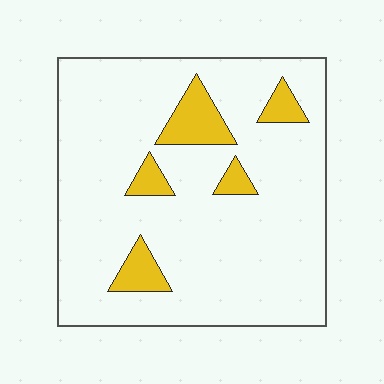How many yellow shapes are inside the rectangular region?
5.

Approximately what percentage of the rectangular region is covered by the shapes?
Approximately 10%.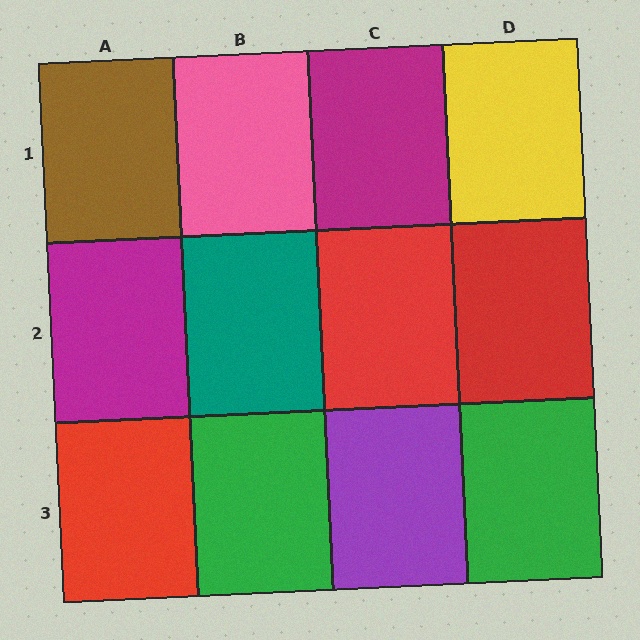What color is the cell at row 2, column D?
Red.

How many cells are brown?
1 cell is brown.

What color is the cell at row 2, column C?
Red.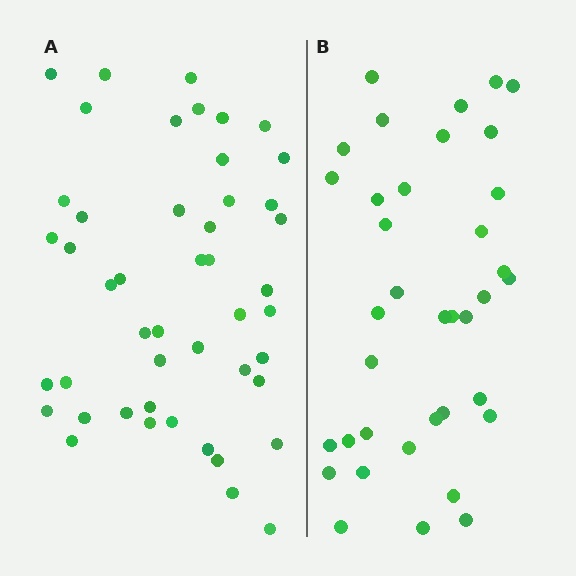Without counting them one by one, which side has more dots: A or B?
Region A (the left region) has more dots.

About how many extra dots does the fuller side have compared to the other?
Region A has roughly 10 or so more dots than region B.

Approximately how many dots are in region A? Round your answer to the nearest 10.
About 50 dots. (The exact count is 47, which rounds to 50.)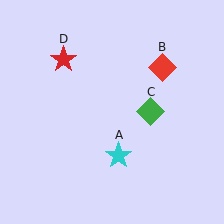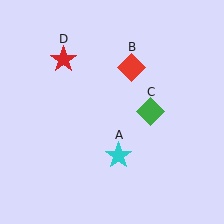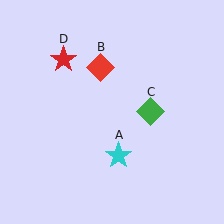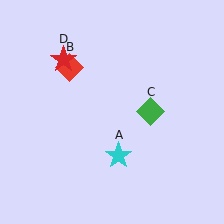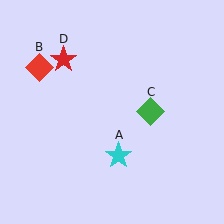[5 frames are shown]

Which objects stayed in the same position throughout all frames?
Cyan star (object A) and green diamond (object C) and red star (object D) remained stationary.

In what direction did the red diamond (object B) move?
The red diamond (object B) moved left.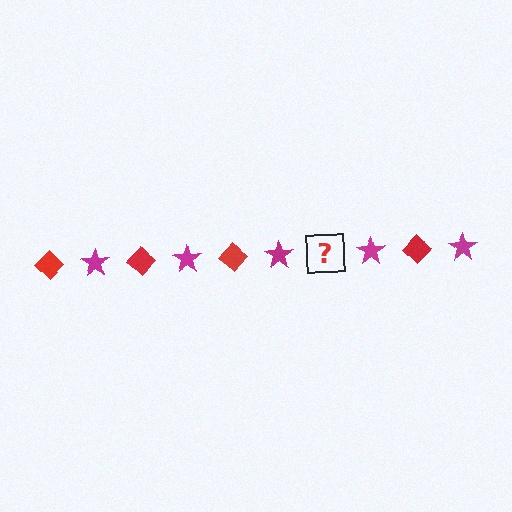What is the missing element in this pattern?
The missing element is a red diamond.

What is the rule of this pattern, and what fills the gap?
The rule is that the pattern alternates between red diamond and magenta star. The gap should be filled with a red diamond.